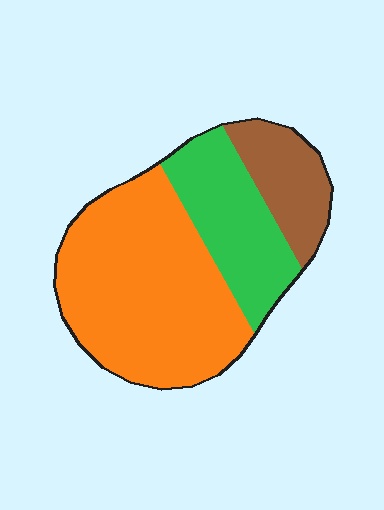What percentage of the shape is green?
Green takes up between a sixth and a third of the shape.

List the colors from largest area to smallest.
From largest to smallest: orange, green, brown.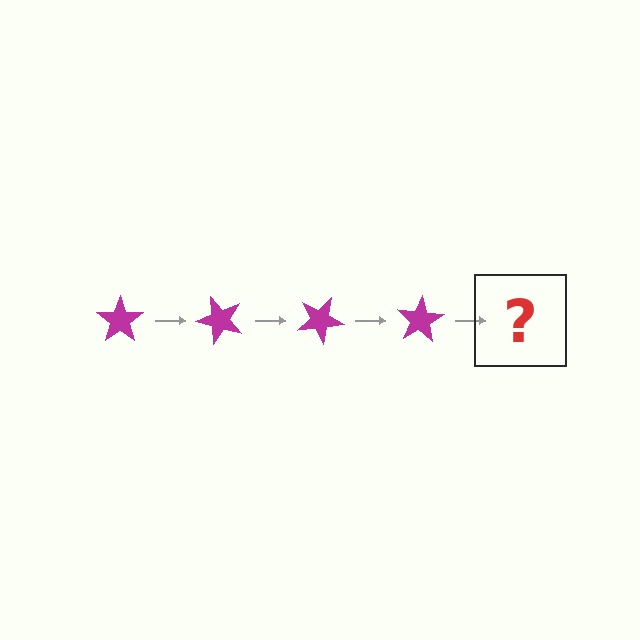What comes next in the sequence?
The next element should be a magenta star rotated 200 degrees.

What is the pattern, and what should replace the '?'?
The pattern is that the star rotates 50 degrees each step. The '?' should be a magenta star rotated 200 degrees.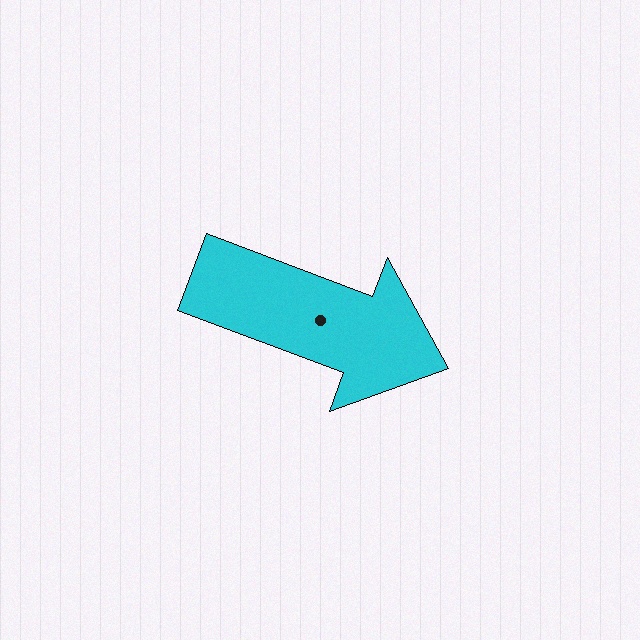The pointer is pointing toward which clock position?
Roughly 4 o'clock.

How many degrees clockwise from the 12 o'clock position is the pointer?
Approximately 111 degrees.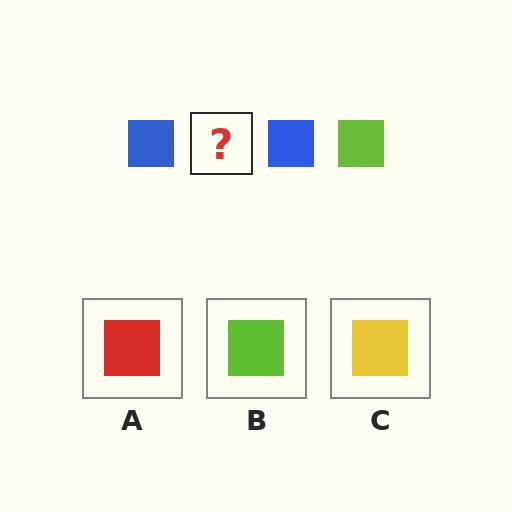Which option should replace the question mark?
Option B.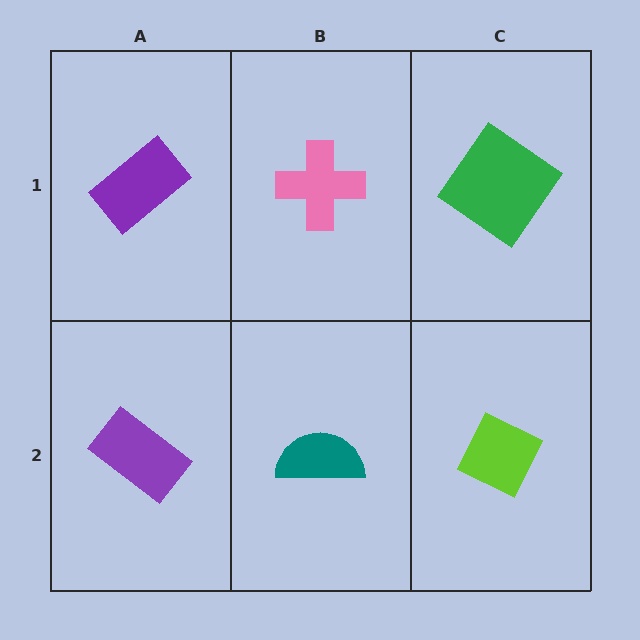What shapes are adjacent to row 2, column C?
A green diamond (row 1, column C), a teal semicircle (row 2, column B).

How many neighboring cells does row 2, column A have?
2.